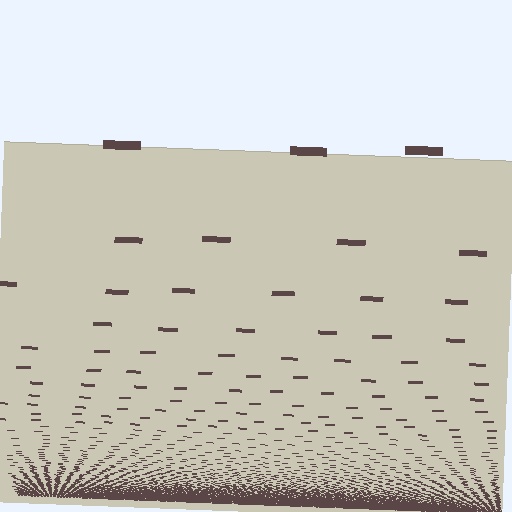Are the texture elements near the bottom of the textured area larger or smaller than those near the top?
Smaller. The gradient is inverted — elements near the bottom are smaller and denser.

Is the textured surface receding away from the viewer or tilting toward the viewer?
The surface appears to tilt toward the viewer. Texture elements get larger and sparser toward the top.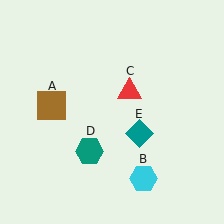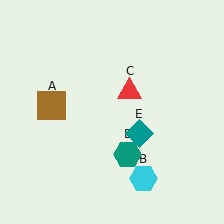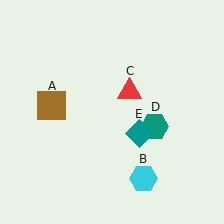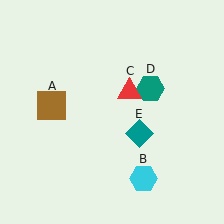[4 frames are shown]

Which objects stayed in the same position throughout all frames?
Brown square (object A) and cyan hexagon (object B) and red triangle (object C) and teal diamond (object E) remained stationary.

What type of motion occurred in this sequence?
The teal hexagon (object D) rotated counterclockwise around the center of the scene.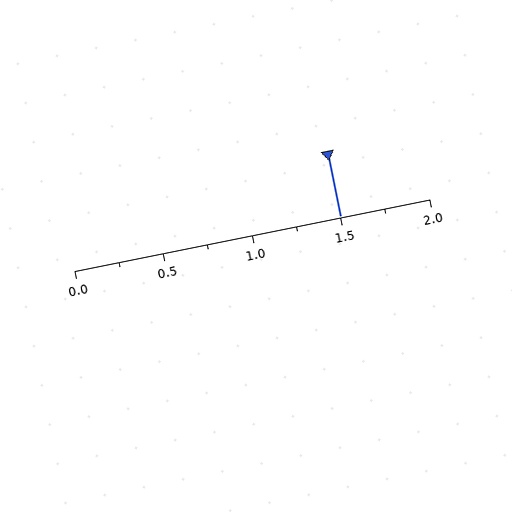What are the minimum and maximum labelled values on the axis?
The axis runs from 0.0 to 2.0.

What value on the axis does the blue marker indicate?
The marker indicates approximately 1.5.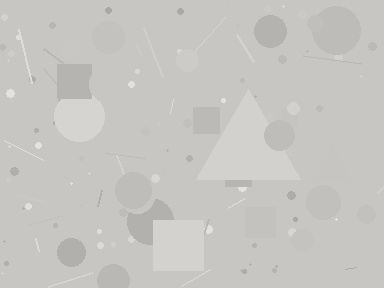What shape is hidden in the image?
A triangle is hidden in the image.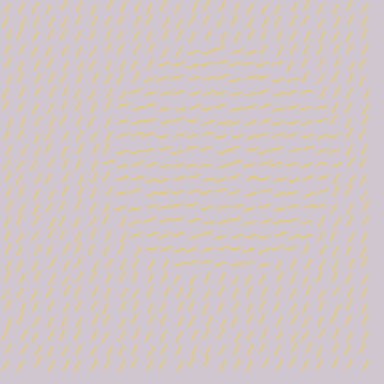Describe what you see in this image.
The image is filled with small yellow line segments. A circle region in the image has lines oriented differently from the surrounding lines, creating a visible texture boundary.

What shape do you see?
I see a circle.